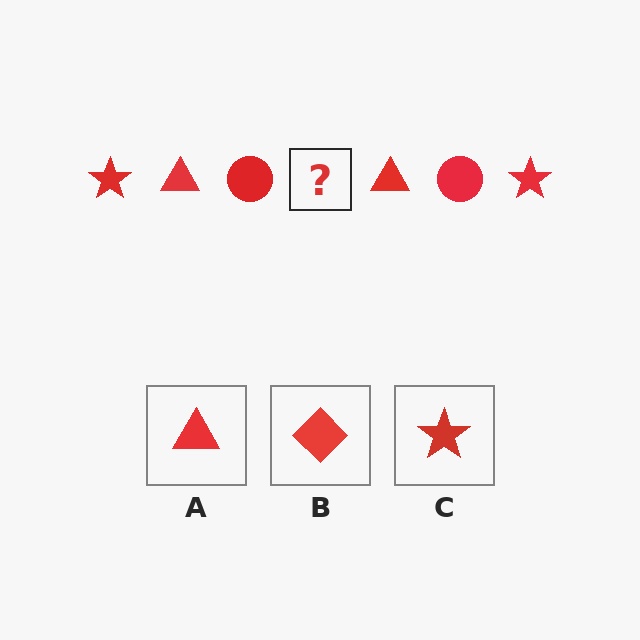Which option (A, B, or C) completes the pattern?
C.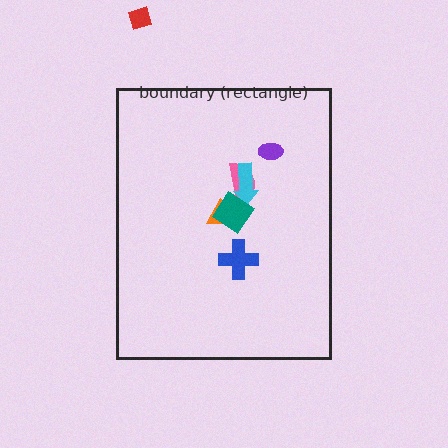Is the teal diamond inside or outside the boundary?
Inside.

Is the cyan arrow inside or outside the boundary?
Inside.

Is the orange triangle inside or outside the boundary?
Inside.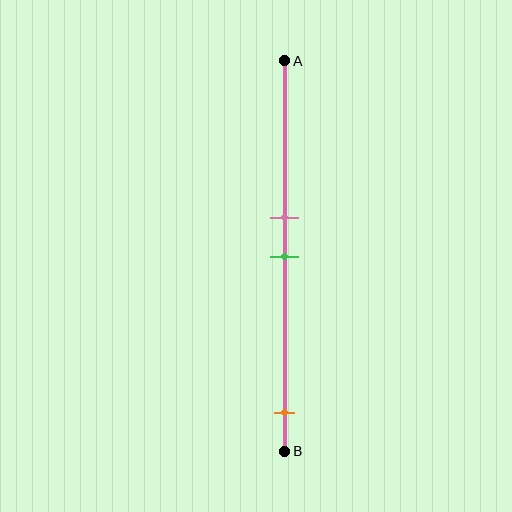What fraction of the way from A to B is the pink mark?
The pink mark is approximately 40% (0.4) of the way from A to B.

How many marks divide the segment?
There are 3 marks dividing the segment.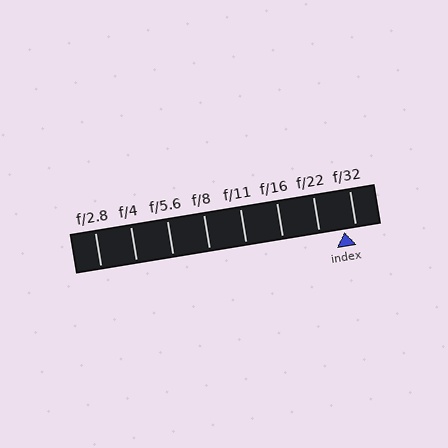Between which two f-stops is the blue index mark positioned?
The index mark is between f/22 and f/32.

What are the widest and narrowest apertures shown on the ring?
The widest aperture shown is f/2.8 and the narrowest is f/32.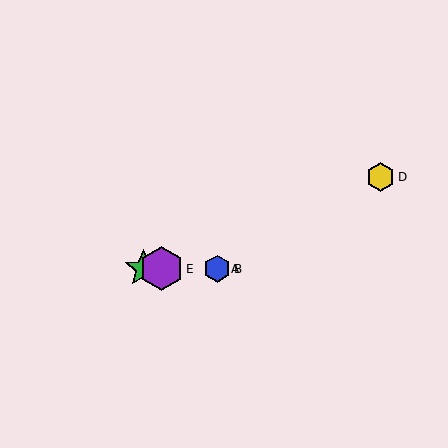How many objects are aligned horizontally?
4 objects (A, B, C, E) are aligned horizontally.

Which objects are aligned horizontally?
Objects A, B, C, E are aligned horizontally.